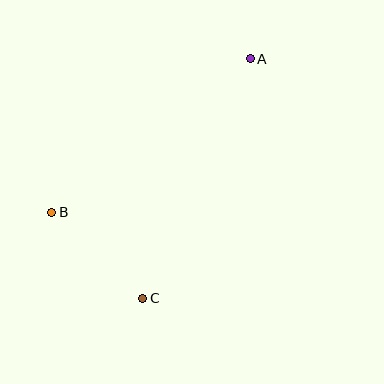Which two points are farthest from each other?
Points A and C are farthest from each other.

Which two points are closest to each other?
Points B and C are closest to each other.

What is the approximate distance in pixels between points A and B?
The distance between A and B is approximately 251 pixels.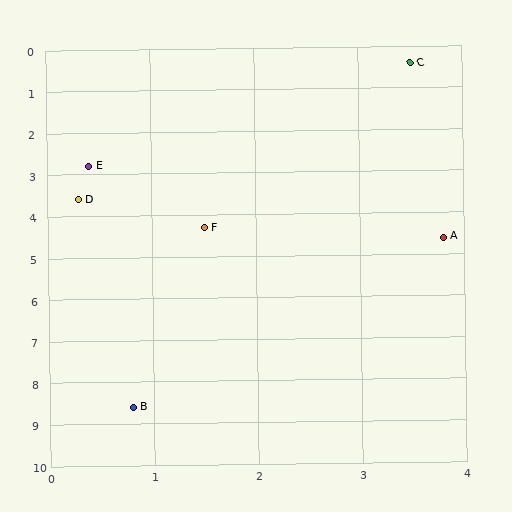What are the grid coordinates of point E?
Point E is at approximately (0.4, 2.8).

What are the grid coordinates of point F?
Point F is at approximately (1.5, 4.3).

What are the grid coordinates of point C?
Point C is at approximately (3.5, 0.4).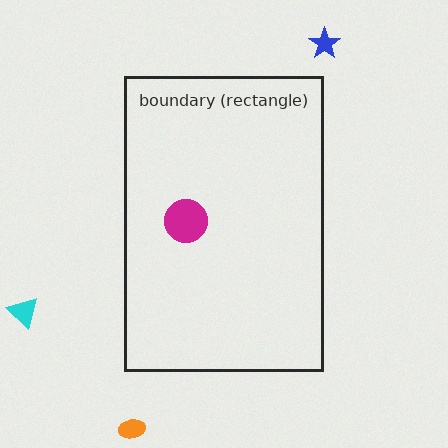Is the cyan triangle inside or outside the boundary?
Outside.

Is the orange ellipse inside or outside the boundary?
Outside.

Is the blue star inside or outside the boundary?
Outside.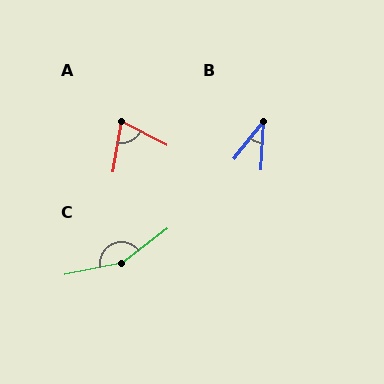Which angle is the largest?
C, at approximately 154 degrees.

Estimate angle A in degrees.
Approximately 71 degrees.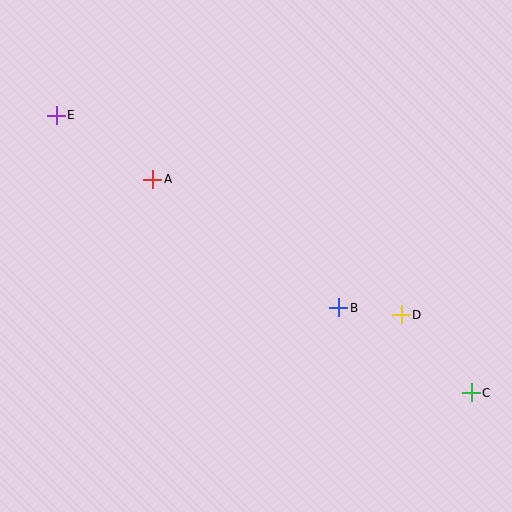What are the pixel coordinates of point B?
Point B is at (339, 308).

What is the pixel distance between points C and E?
The distance between C and E is 499 pixels.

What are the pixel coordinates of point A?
Point A is at (153, 179).